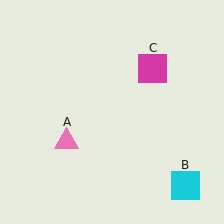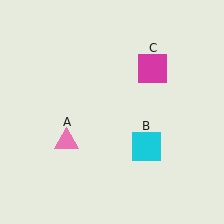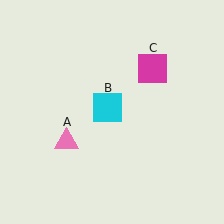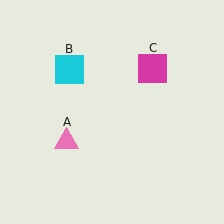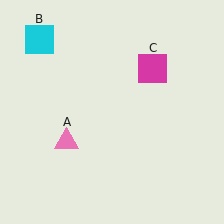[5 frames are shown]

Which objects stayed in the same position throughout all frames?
Pink triangle (object A) and magenta square (object C) remained stationary.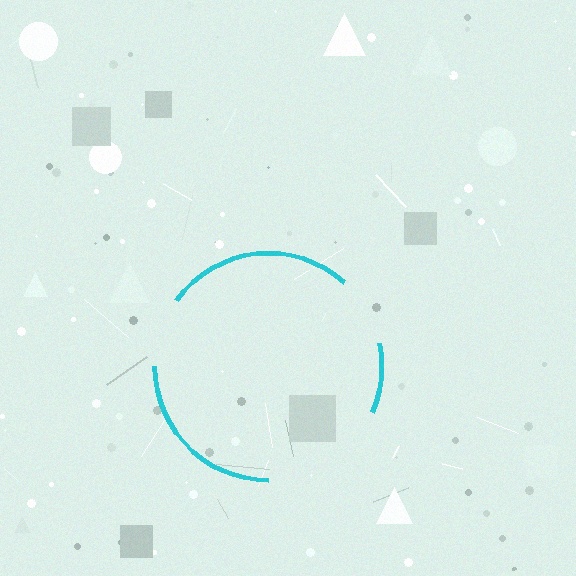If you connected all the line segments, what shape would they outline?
They would outline a circle.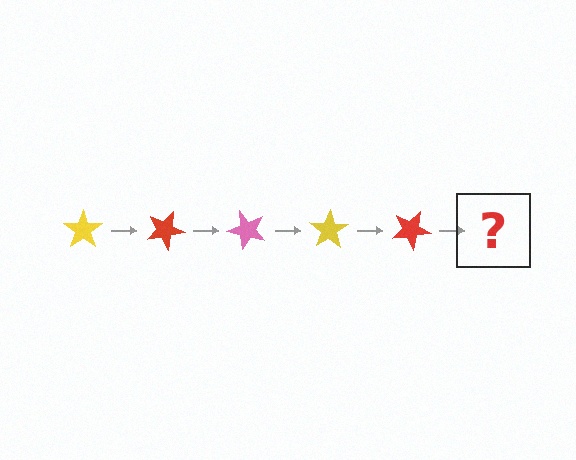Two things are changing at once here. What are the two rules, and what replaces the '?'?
The two rules are that it rotates 25 degrees each step and the color cycles through yellow, red, and pink. The '?' should be a pink star, rotated 125 degrees from the start.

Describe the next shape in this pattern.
It should be a pink star, rotated 125 degrees from the start.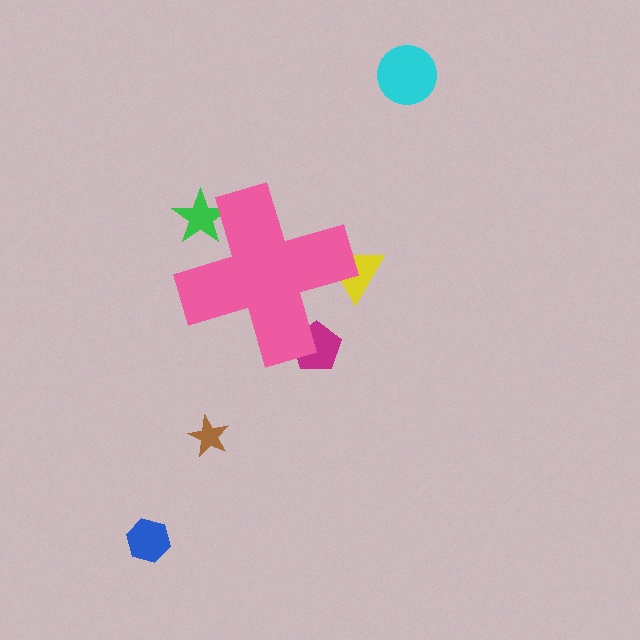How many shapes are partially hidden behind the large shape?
3 shapes are partially hidden.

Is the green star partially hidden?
Yes, the green star is partially hidden behind the pink cross.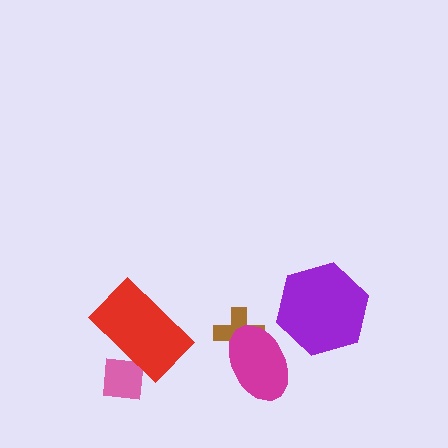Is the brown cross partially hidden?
Yes, it is partially covered by another shape.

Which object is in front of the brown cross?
The magenta ellipse is in front of the brown cross.